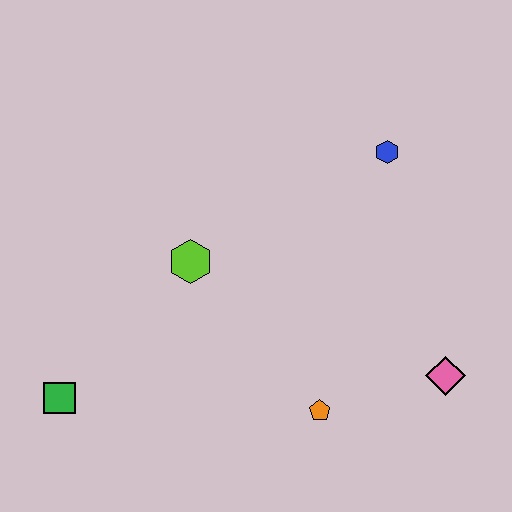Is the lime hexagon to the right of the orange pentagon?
No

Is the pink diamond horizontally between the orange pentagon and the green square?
No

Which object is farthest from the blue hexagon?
The green square is farthest from the blue hexagon.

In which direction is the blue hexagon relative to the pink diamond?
The blue hexagon is above the pink diamond.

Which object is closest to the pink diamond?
The orange pentagon is closest to the pink diamond.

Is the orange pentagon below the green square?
Yes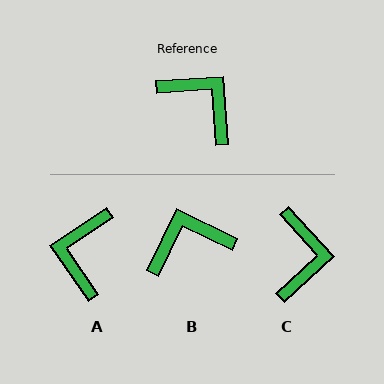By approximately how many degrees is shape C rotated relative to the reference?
Approximately 51 degrees clockwise.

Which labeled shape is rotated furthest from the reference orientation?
A, about 120 degrees away.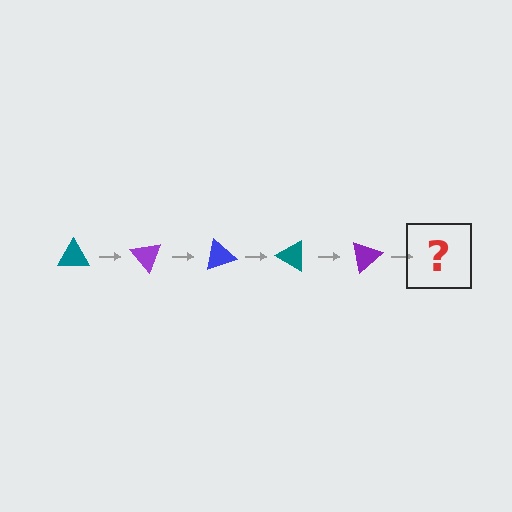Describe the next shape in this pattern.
It should be a blue triangle, rotated 250 degrees from the start.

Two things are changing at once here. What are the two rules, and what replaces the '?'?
The two rules are that it rotates 50 degrees each step and the color cycles through teal, purple, and blue. The '?' should be a blue triangle, rotated 250 degrees from the start.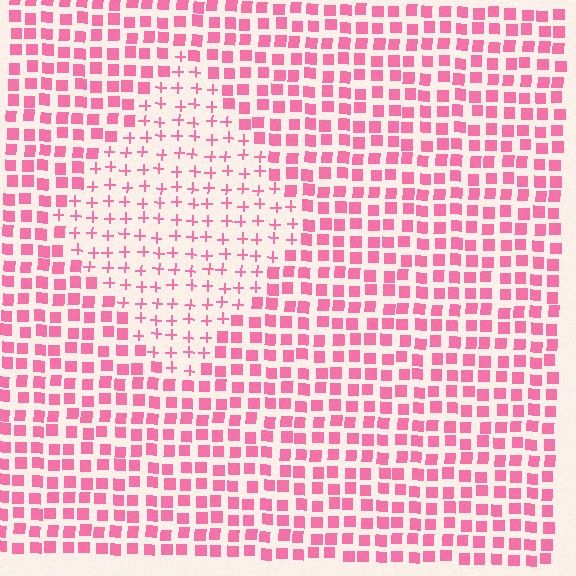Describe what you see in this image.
The image is filled with small pink elements arranged in a uniform grid. A diamond-shaped region contains plus signs, while the surrounding area contains squares. The boundary is defined purely by the change in element shape.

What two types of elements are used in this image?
The image uses plus signs inside the diamond region and squares outside it.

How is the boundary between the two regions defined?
The boundary is defined by a change in element shape: plus signs inside vs. squares outside. All elements share the same color and spacing.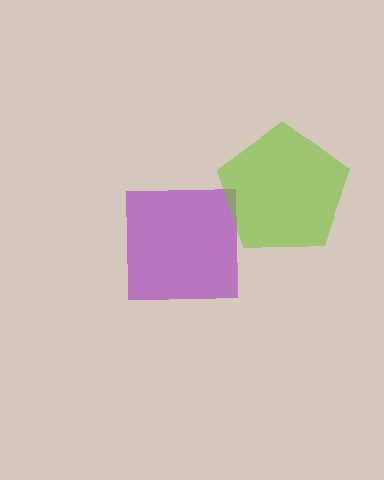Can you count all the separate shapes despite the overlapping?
Yes, there are 2 separate shapes.